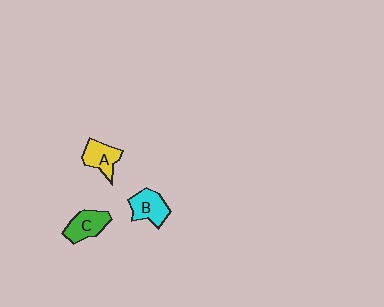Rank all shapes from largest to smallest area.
From largest to smallest: B (cyan), C (green), A (yellow).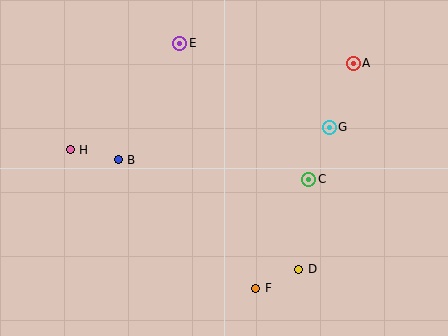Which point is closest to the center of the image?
Point C at (309, 179) is closest to the center.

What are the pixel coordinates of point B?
Point B is at (118, 160).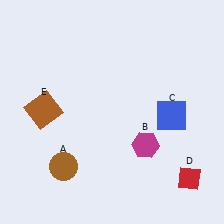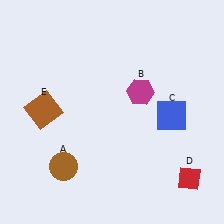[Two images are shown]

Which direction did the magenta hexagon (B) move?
The magenta hexagon (B) moved up.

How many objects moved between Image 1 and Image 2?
1 object moved between the two images.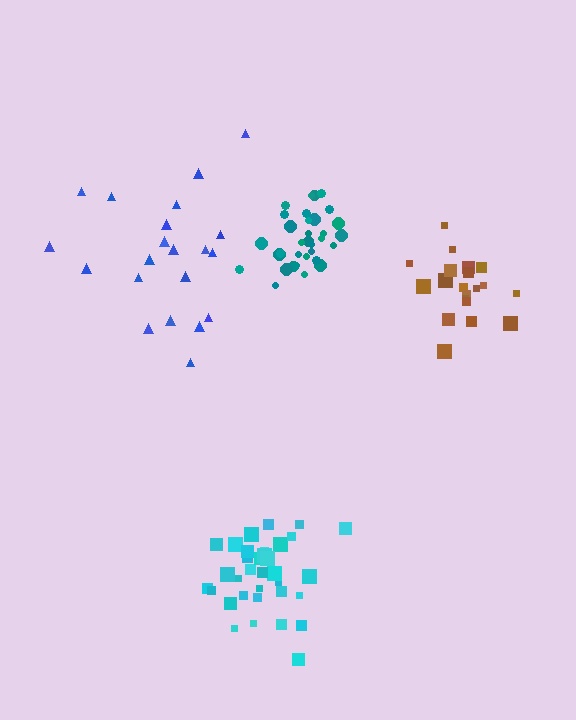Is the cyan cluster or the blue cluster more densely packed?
Cyan.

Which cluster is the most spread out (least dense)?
Blue.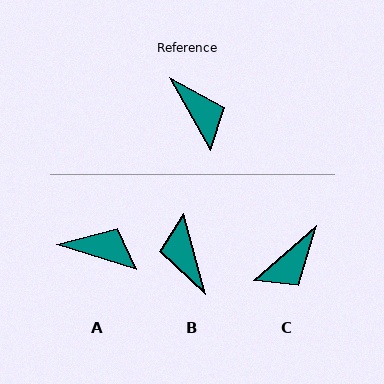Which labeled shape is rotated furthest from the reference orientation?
B, about 166 degrees away.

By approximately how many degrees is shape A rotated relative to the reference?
Approximately 43 degrees counter-clockwise.